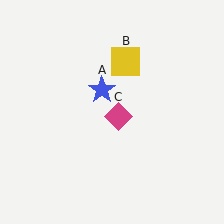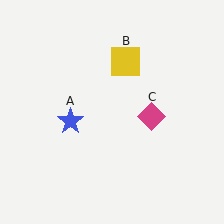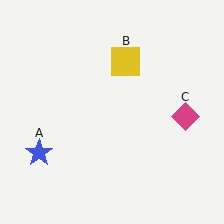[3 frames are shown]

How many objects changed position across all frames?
2 objects changed position: blue star (object A), magenta diamond (object C).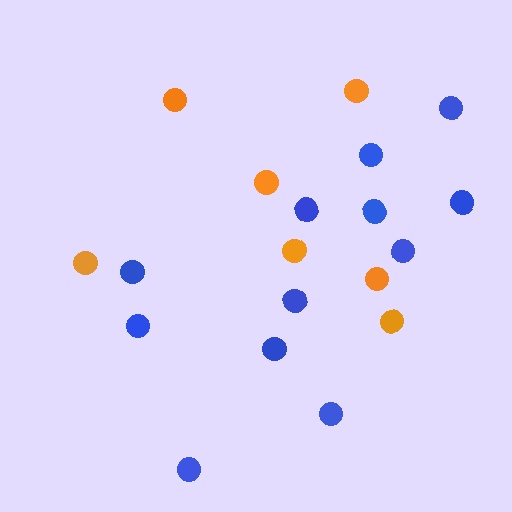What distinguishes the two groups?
There are 2 groups: one group of blue circles (12) and one group of orange circles (7).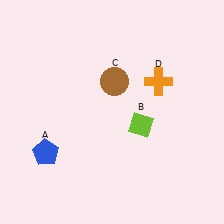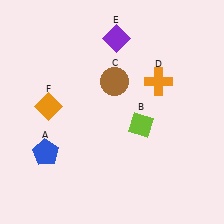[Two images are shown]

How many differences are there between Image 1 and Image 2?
There are 2 differences between the two images.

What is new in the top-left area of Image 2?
An orange diamond (F) was added in the top-left area of Image 2.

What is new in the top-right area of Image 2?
A purple diamond (E) was added in the top-right area of Image 2.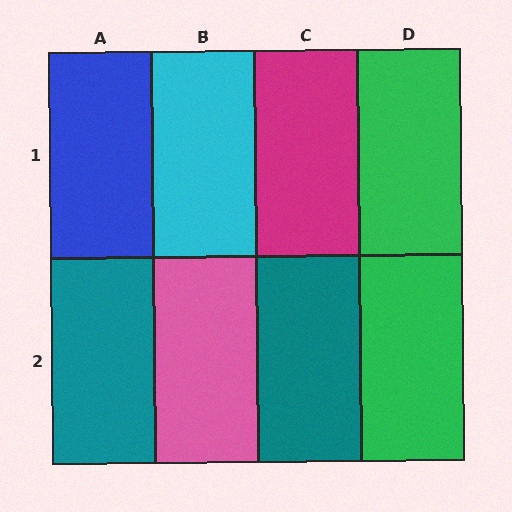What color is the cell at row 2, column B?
Pink.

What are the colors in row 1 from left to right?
Blue, cyan, magenta, green.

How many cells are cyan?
1 cell is cyan.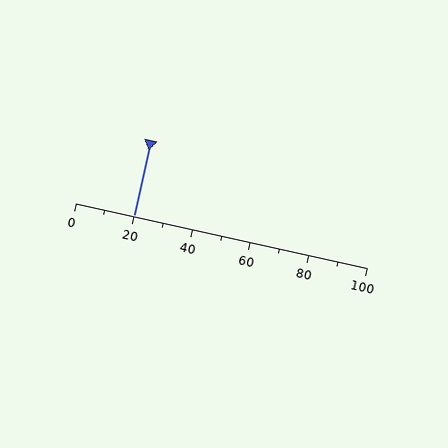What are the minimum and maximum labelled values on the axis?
The axis runs from 0 to 100.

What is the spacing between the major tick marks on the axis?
The major ticks are spaced 20 apart.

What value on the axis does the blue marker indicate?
The marker indicates approximately 20.